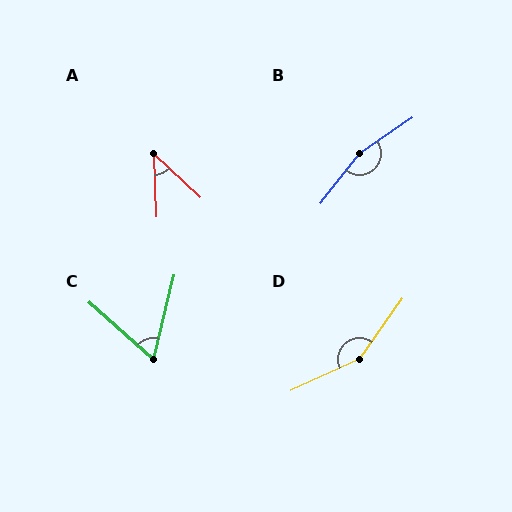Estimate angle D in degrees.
Approximately 150 degrees.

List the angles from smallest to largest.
A (45°), C (62°), D (150°), B (162°).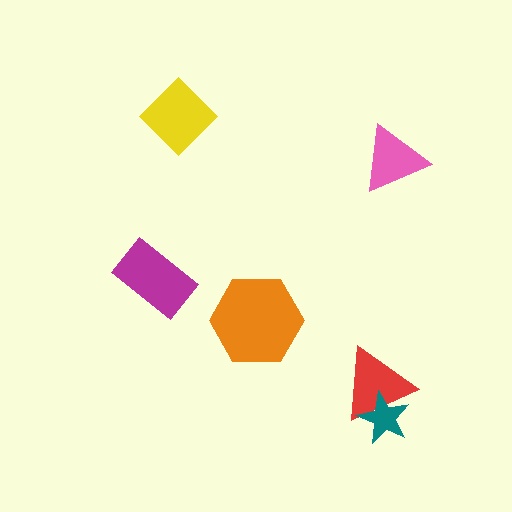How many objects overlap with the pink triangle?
0 objects overlap with the pink triangle.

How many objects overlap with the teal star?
1 object overlaps with the teal star.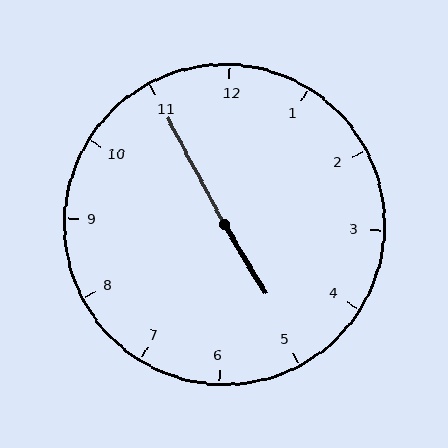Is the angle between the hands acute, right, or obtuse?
It is obtuse.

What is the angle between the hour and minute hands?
Approximately 178 degrees.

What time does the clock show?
4:55.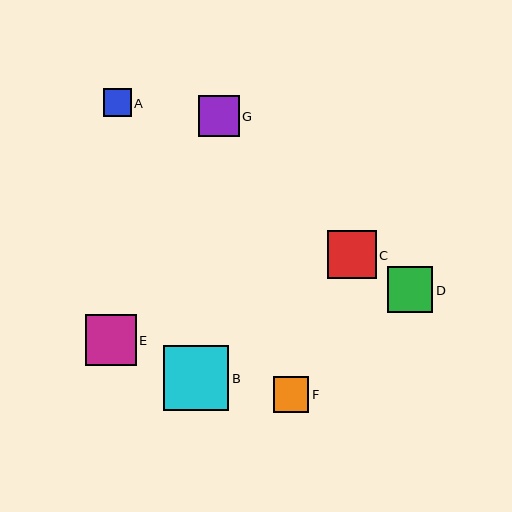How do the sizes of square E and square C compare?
Square E and square C are approximately the same size.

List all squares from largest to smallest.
From largest to smallest: B, E, C, D, G, F, A.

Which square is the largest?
Square B is the largest with a size of approximately 65 pixels.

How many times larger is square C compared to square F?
Square C is approximately 1.4 times the size of square F.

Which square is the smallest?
Square A is the smallest with a size of approximately 28 pixels.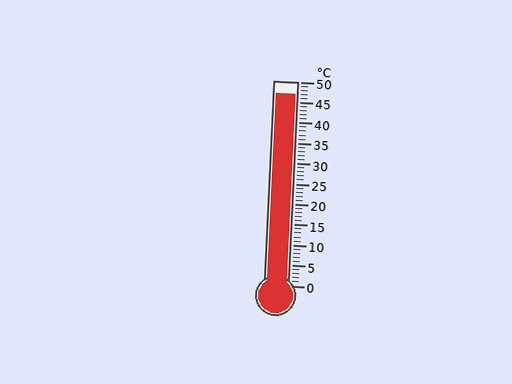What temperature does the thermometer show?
The thermometer shows approximately 47°C.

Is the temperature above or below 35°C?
The temperature is above 35°C.